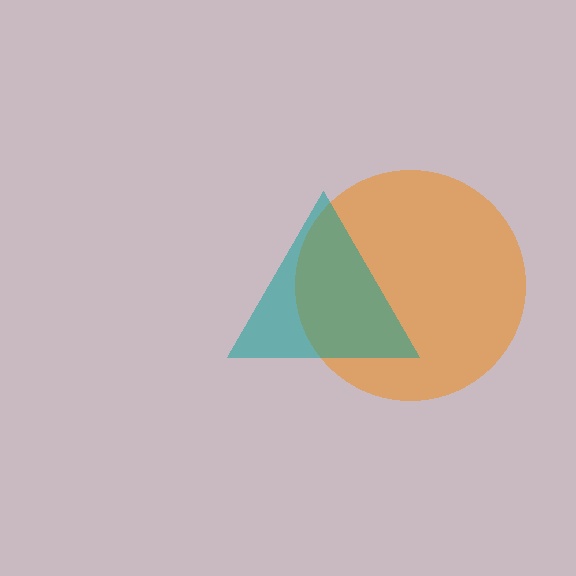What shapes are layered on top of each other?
The layered shapes are: an orange circle, a teal triangle.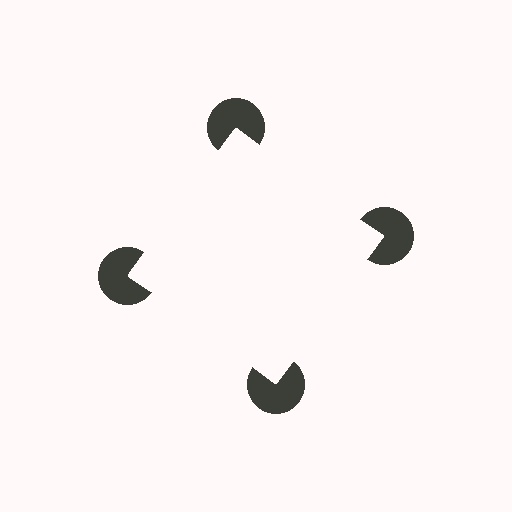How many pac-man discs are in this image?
There are 4 — one at each vertex of the illusory square.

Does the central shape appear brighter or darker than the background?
It typically appears slightly brighter than the background, even though no actual brightness change is drawn.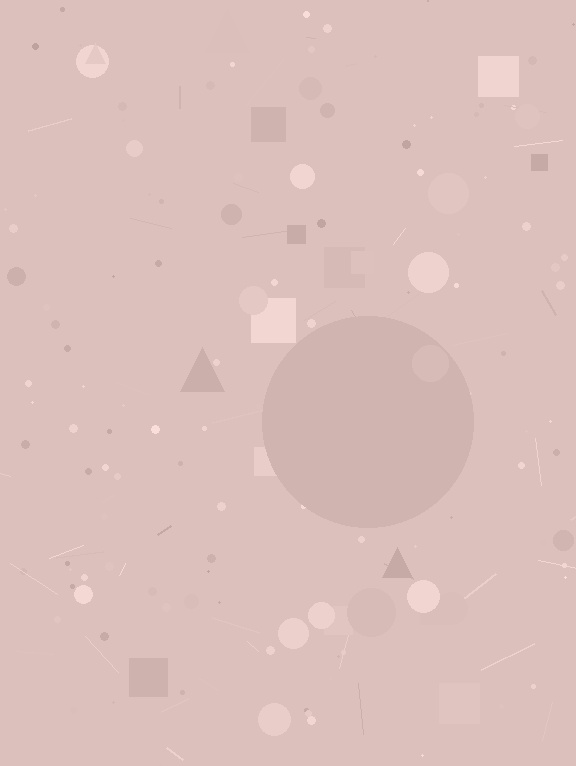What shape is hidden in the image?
A circle is hidden in the image.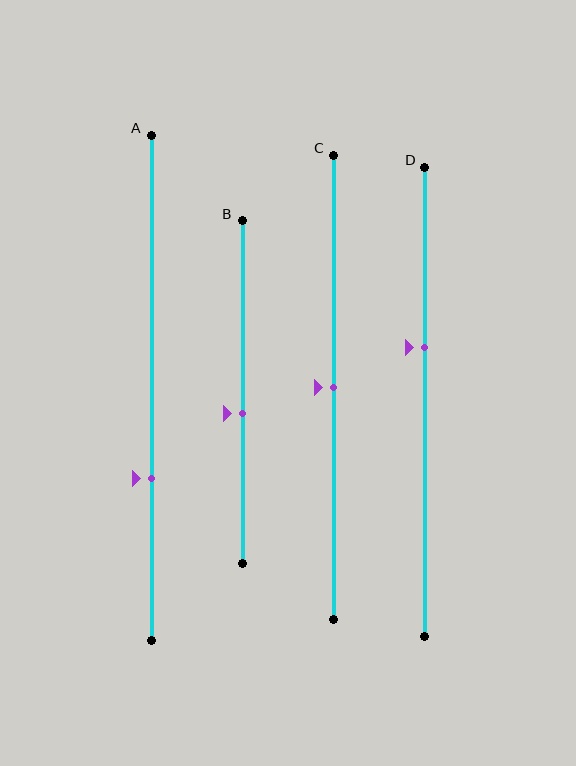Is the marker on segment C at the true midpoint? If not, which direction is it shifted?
Yes, the marker on segment C is at the true midpoint.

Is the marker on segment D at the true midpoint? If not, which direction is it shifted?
No, the marker on segment D is shifted upward by about 12% of the segment length.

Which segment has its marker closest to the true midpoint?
Segment C has its marker closest to the true midpoint.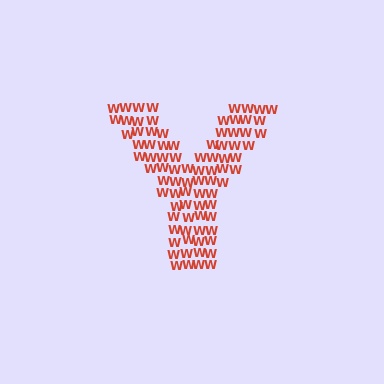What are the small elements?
The small elements are letter W's.